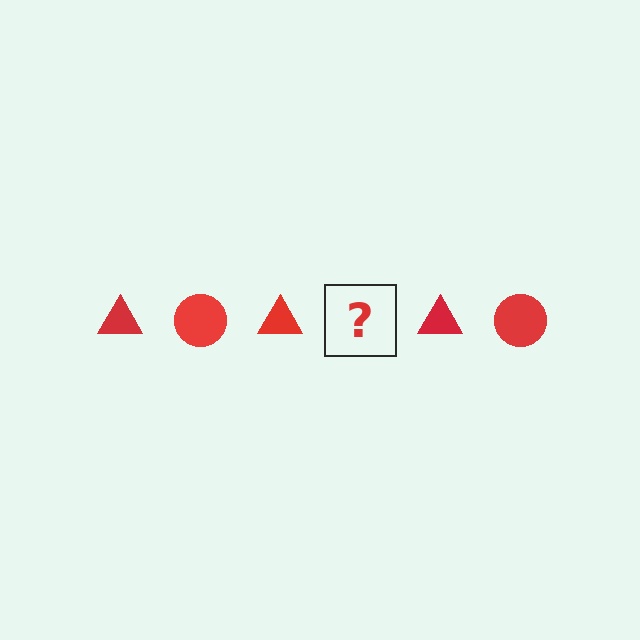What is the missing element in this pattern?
The missing element is a red circle.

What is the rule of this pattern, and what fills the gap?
The rule is that the pattern cycles through triangle, circle shapes in red. The gap should be filled with a red circle.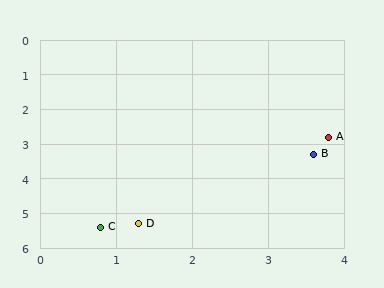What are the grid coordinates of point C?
Point C is at approximately (0.8, 5.4).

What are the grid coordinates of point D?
Point D is at approximately (1.3, 5.3).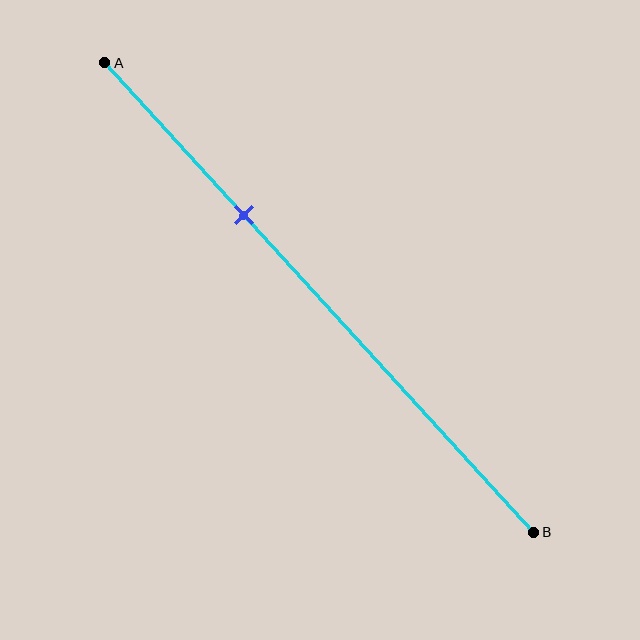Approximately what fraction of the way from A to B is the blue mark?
The blue mark is approximately 30% of the way from A to B.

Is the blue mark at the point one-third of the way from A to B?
Yes, the mark is approximately at the one-third point.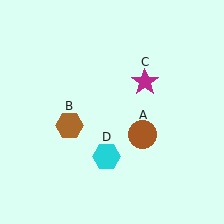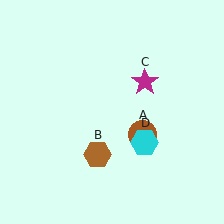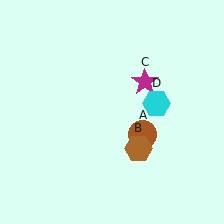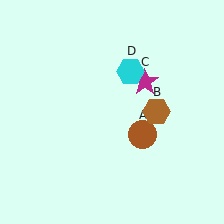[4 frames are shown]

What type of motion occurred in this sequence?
The brown hexagon (object B), cyan hexagon (object D) rotated counterclockwise around the center of the scene.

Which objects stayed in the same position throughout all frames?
Brown circle (object A) and magenta star (object C) remained stationary.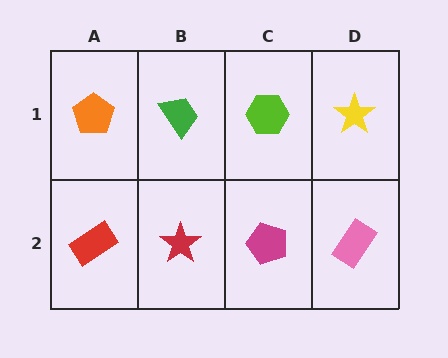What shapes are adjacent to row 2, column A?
An orange pentagon (row 1, column A), a red star (row 2, column B).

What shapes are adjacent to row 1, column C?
A magenta pentagon (row 2, column C), a green trapezoid (row 1, column B), a yellow star (row 1, column D).